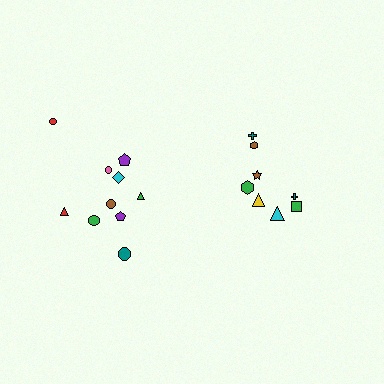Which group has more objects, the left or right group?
The left group.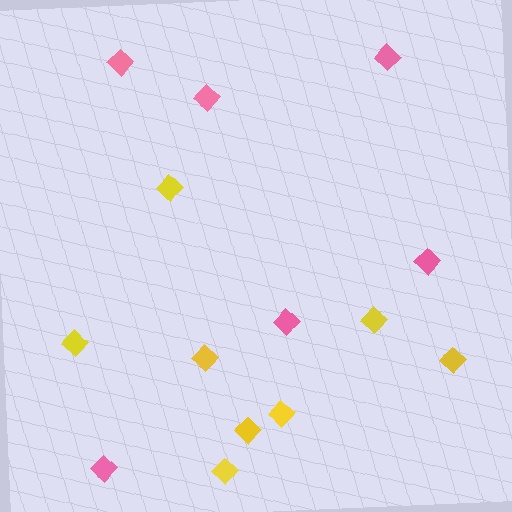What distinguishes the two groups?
There are 2 groups: one group of yellow diamonds (8) and one group of pink diamonds (6).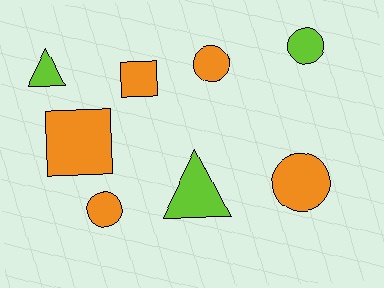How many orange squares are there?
There are 2 orange squares.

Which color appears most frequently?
Orange, with 5 objects.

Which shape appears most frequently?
Circle, with 4 objects.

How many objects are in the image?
There are 8 objects.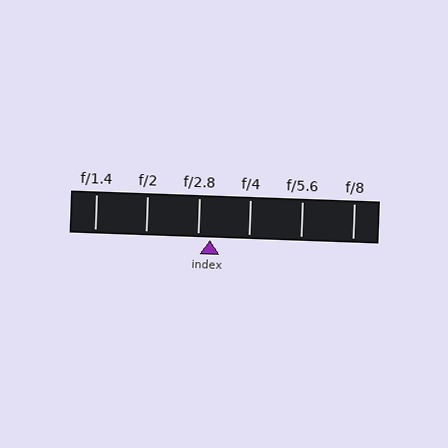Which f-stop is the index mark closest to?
The index mark is closest to f/2.8.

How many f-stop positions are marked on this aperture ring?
There are 6 f-stop positions marked.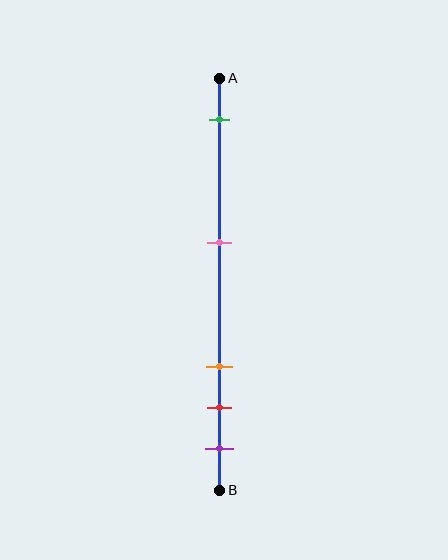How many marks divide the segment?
There are 5 marks dividing the segment.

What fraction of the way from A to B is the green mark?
The green mark is approximately 10% (0.1) of the way from A to B.